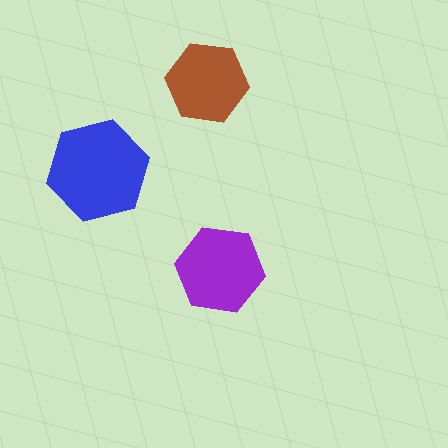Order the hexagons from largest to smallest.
the blue one, the purple one, the brown one.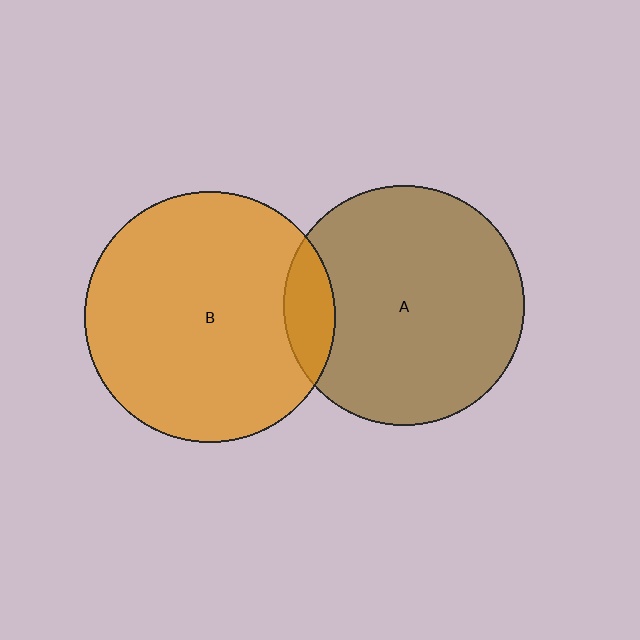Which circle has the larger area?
Circle B (orange).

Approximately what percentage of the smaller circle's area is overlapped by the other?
Approximately 10%.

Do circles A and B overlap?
Yes.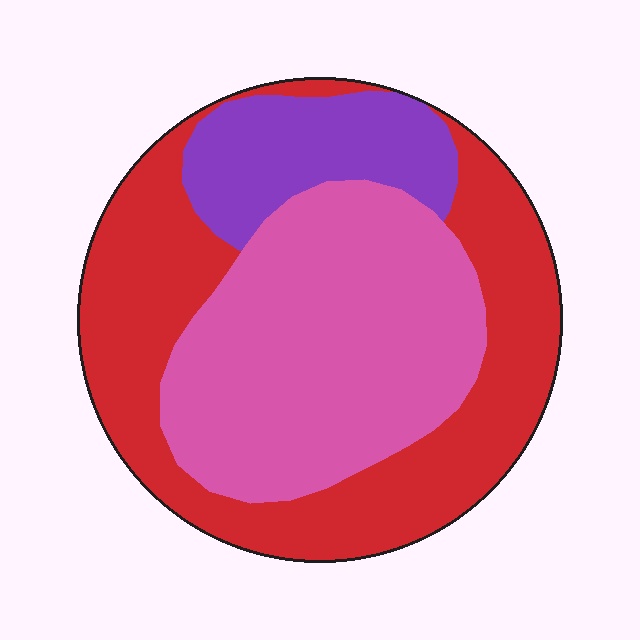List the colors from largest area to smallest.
From largest to smallest: red, pink, purple.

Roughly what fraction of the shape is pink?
Pink covers about 40% of the shape.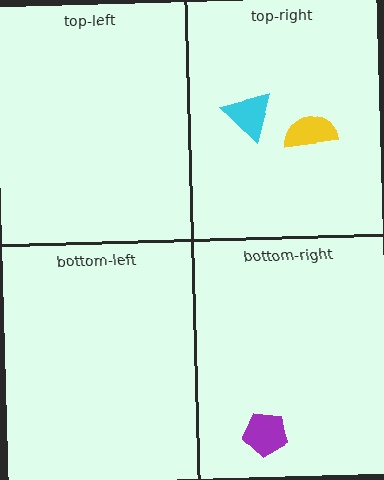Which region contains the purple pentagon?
The bottom-right region.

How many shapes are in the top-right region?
2.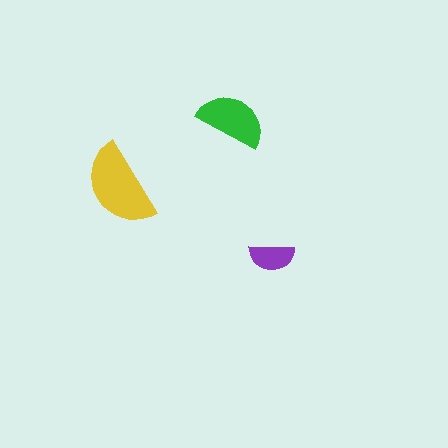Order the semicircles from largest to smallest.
the yellow one, the green one, the purple one.